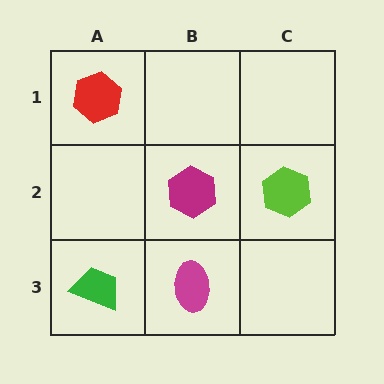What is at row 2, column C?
A lime hexagon.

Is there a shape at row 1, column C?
No, that cell is empty.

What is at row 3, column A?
A green trapezoid.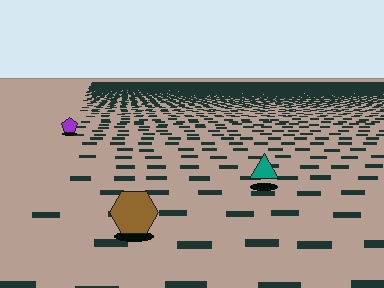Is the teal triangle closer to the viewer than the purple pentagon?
Yes. The teal triangle is closer — you can tell from the texture gradient: the ground texture is coarser near it.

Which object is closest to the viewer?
The brown hexagon is closest. The texture marks near it are larger and more spread out.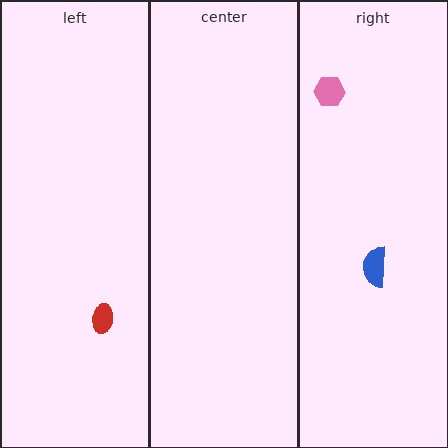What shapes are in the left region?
The red ellipse.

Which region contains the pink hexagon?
The right region.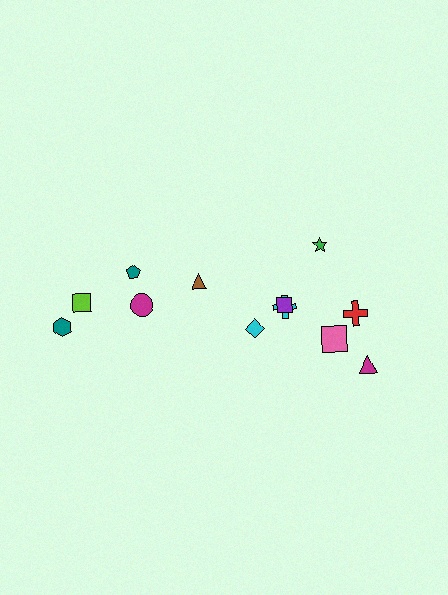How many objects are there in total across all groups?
There are 12 objects.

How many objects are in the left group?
There are 5 objects.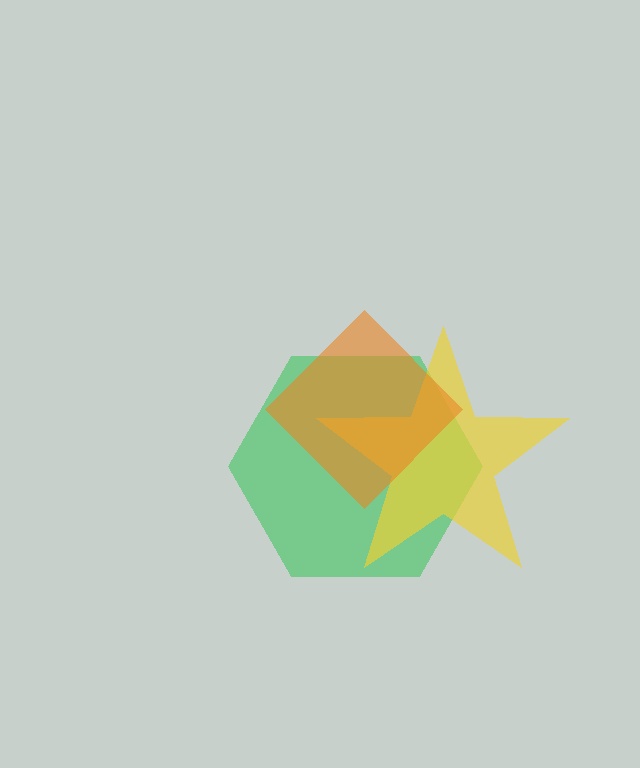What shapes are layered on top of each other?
The layered shapes are: a green hexagon, a yellow star, an orange diamond.